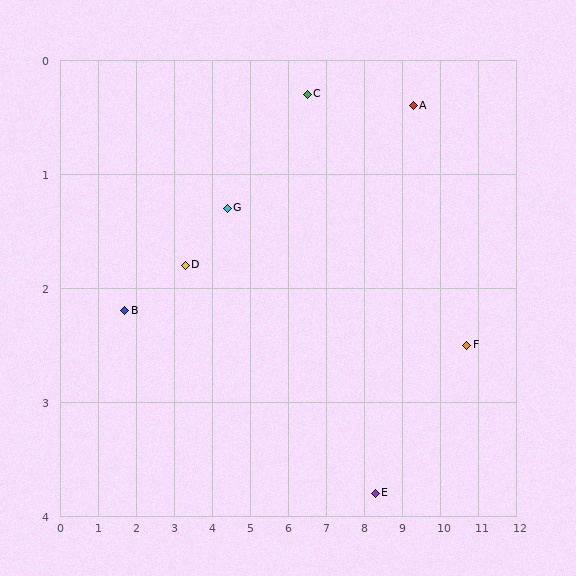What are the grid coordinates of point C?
Point C is at approximately (6.5, 0.3).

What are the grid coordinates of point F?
Point F is at approximately (10.7, 2.5).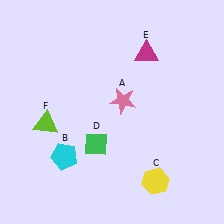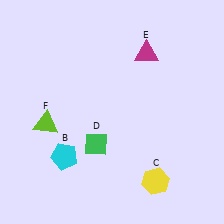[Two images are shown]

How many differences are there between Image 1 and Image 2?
There is 1 difference between the two images.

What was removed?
The pink star (A) was removed in Image 2.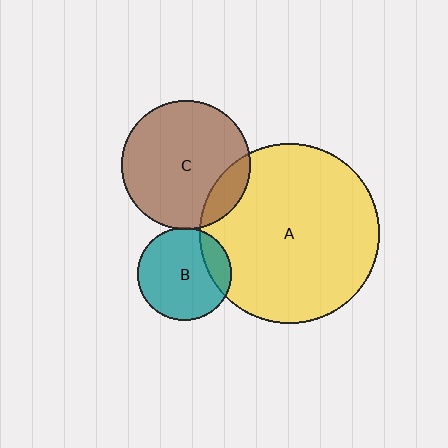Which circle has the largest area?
Circle A (yellow).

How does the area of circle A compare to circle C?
Approximately 1.9 times.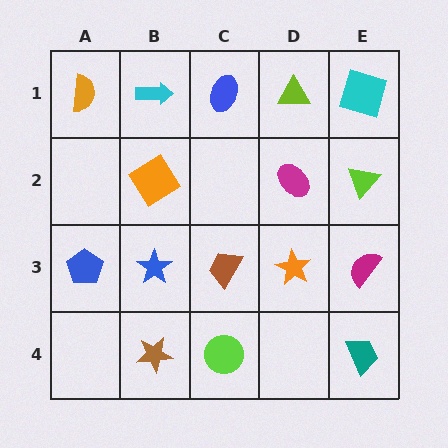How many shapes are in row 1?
5 shapes.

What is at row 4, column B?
A brown star.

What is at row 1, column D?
A lime triangle.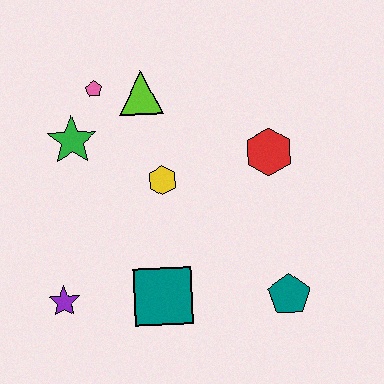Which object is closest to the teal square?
The purple star is closest to the teal square.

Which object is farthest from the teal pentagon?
The pink pentagon is farthest from the teal pentagon.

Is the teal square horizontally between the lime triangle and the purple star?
No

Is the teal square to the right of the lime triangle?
Yes